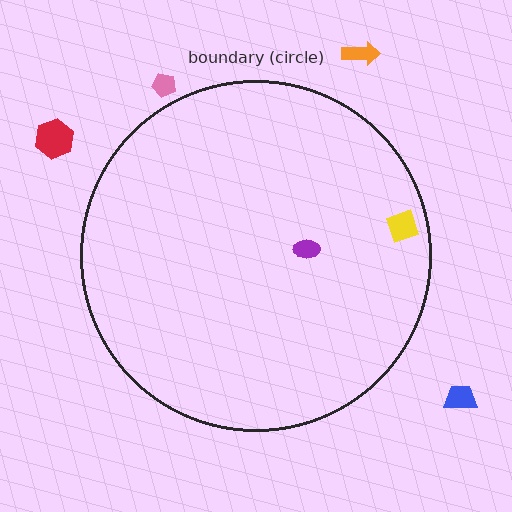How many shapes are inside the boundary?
2 inside, 4 outside.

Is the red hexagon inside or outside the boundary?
Outside.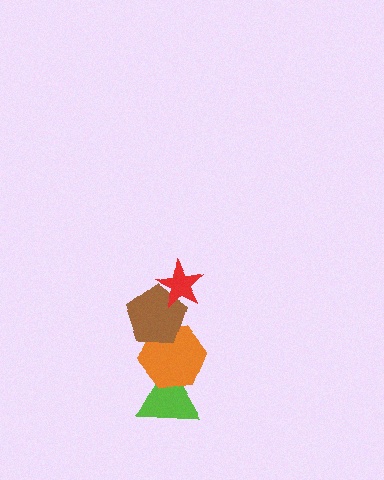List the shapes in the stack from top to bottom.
From top to bottom: the red star, the brown pentagon, the orange hexagon, the lime triangle.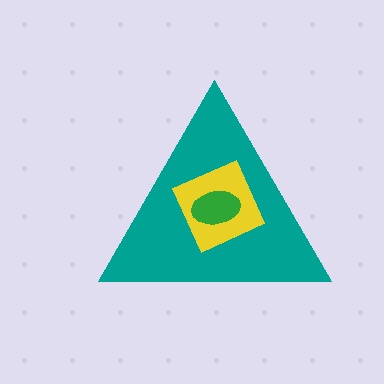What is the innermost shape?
The green ellipse.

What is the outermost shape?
The teal triangle.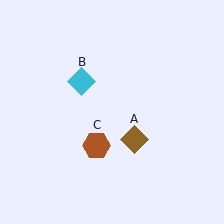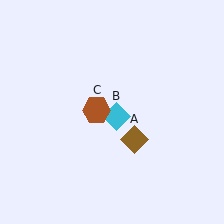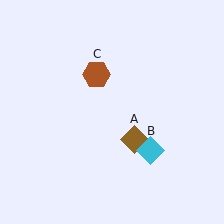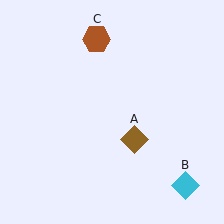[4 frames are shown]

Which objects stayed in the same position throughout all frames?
Brown diamond (object A) remained stationary.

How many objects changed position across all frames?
2 objects changed position: cyan diamond (object B), brown hexagon (object C).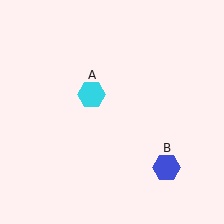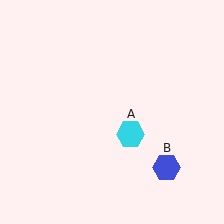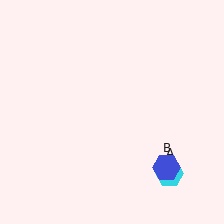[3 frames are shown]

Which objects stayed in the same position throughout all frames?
Blue hexagon (object B) remained stationary.